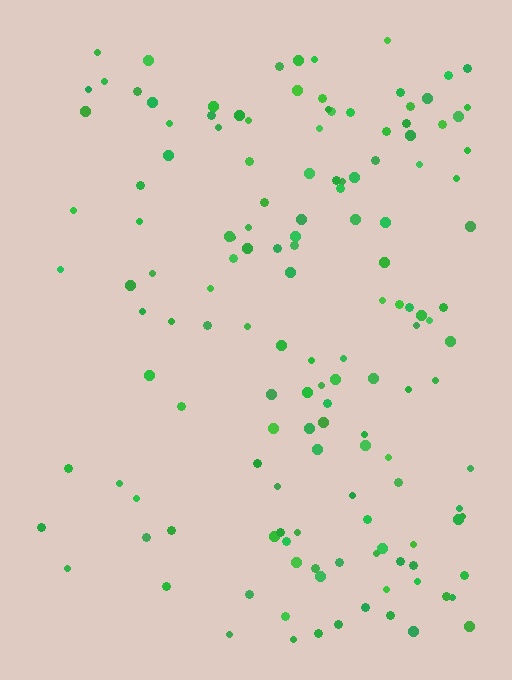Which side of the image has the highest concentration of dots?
The right.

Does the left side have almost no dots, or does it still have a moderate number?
Still a moderate number, just noticeably fewer than the right.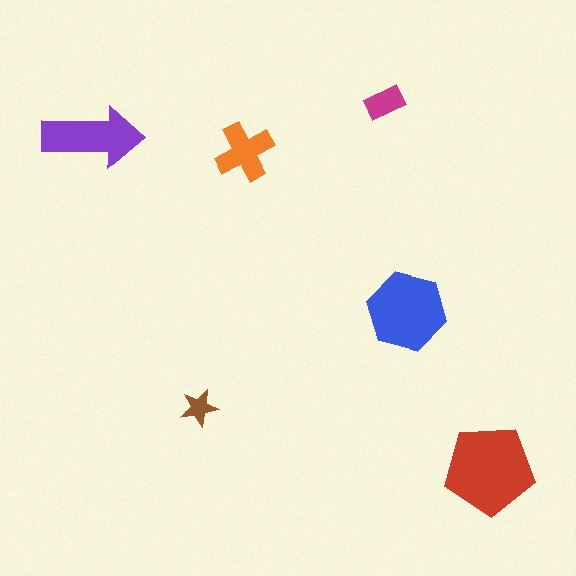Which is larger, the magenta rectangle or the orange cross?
The orange cross.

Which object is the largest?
The red pentagon.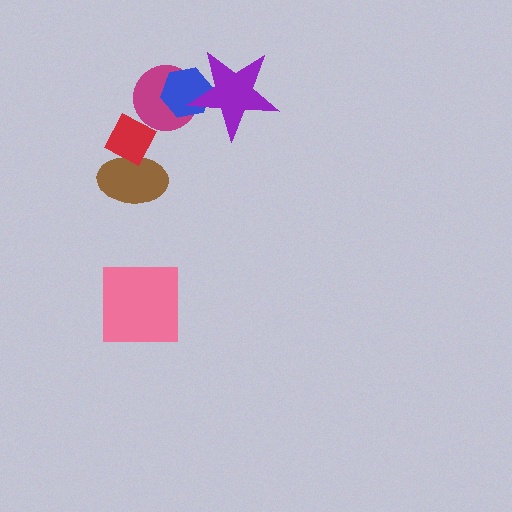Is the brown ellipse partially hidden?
Yes, it is partially covered by another shape.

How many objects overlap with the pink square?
0 objects overlap with the pink square.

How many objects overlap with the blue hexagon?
2 objects overlap with the blue hexagon.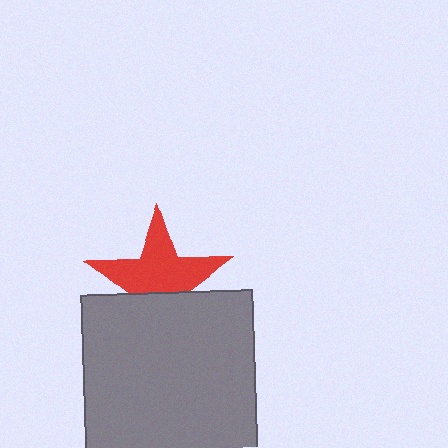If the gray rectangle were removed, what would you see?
You would see the complete red star.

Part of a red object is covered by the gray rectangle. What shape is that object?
It is a star.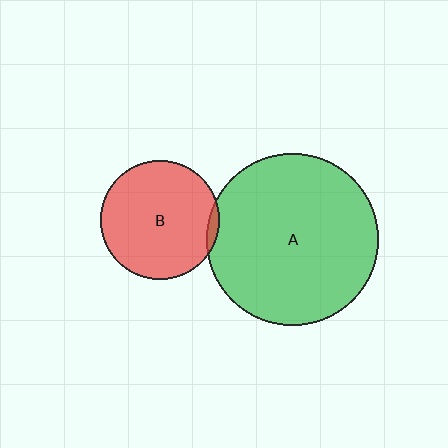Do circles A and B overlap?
Yes.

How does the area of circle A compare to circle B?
Approximately 2.1 times.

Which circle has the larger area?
Circle A (green).